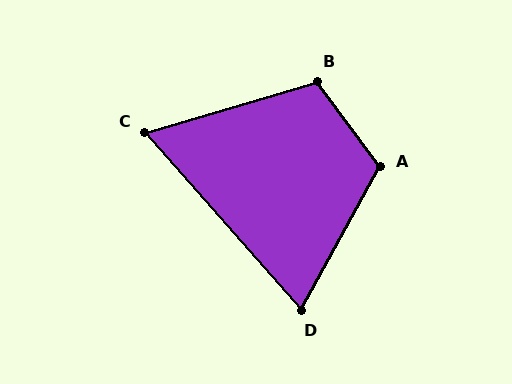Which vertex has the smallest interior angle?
C, at approximately 65 degrees.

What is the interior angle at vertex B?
Approximately 110 degrees (obtuse).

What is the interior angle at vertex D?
Approximately 70 degrees (acute).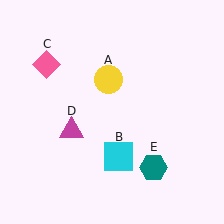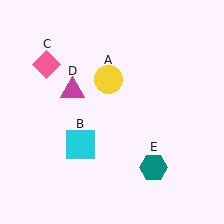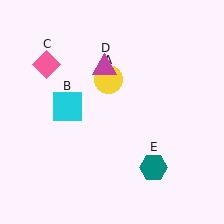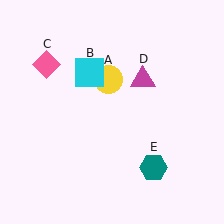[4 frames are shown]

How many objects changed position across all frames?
2 objects changed position: cyan square (object B), magenta triangle (object D).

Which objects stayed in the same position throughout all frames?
Yellow circle (object A) and pink diamond (object C) and teal hexagon (object E) remained stationary.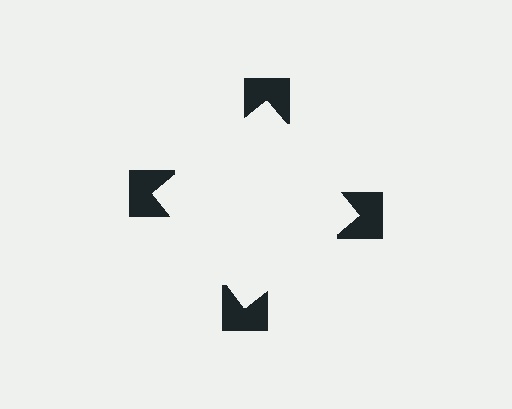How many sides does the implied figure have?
4 sides.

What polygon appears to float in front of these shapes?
An illusory square — its edges are inferred from the aligned wedge cuts in the notched squares, not physically drawn.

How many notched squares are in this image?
There are 4 — one at each vertex of the illusory square.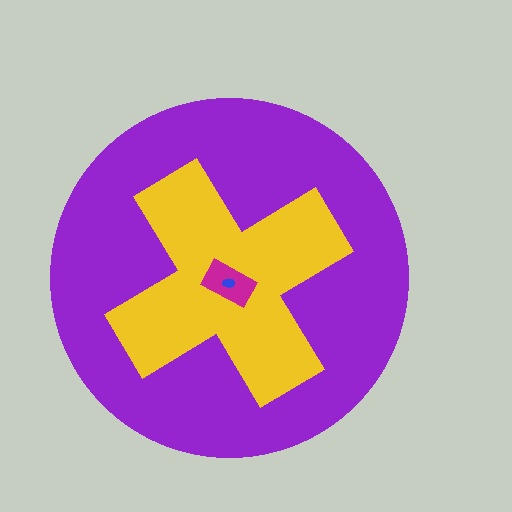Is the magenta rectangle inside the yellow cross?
Yes.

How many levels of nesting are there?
4.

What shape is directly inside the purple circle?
The yellow cross.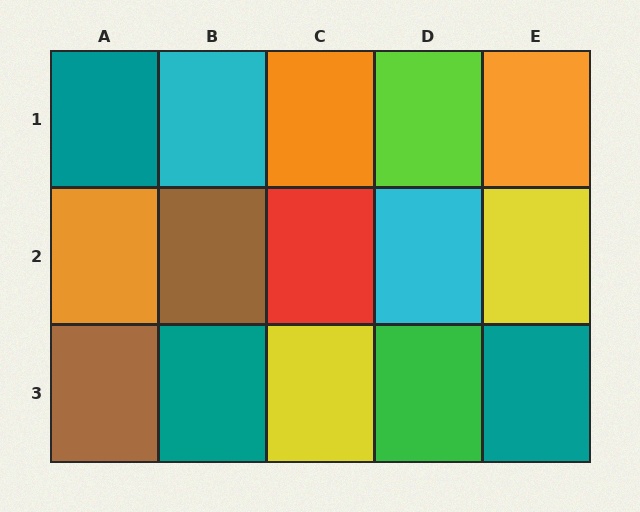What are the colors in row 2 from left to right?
Orange, brown, red, cyan, yellow.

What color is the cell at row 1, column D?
Lime.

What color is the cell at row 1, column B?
Cyan.